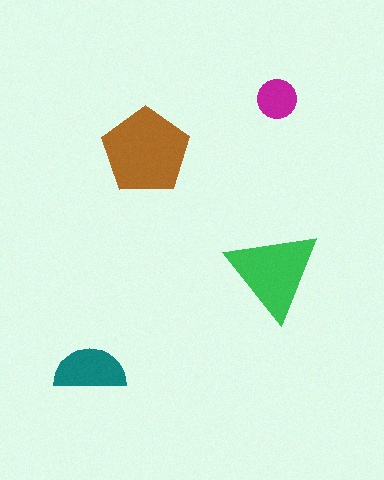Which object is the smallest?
The magenta circle.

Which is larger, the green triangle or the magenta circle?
The green triangle.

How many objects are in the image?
There are 4 objects in the image.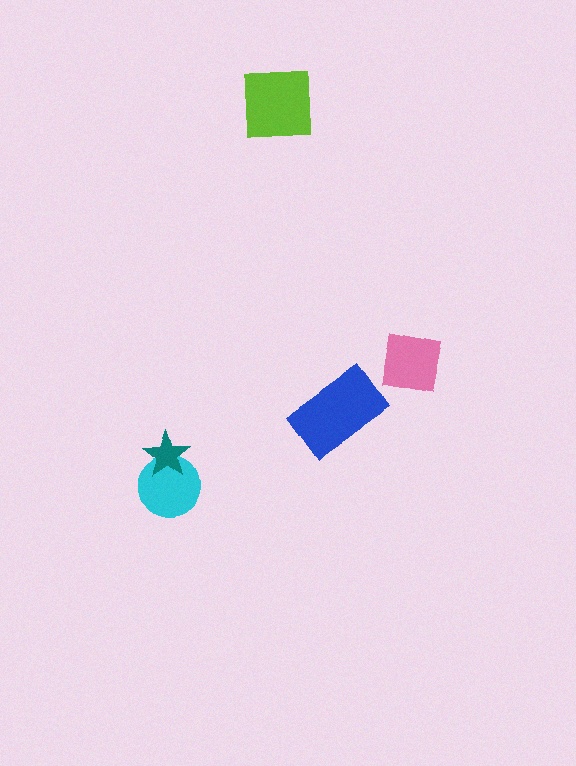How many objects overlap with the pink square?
0 objects overlap with the pink square.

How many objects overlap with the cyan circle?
1 object overlaps with the cyan circle.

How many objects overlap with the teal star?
1 object overlaps with the teal star.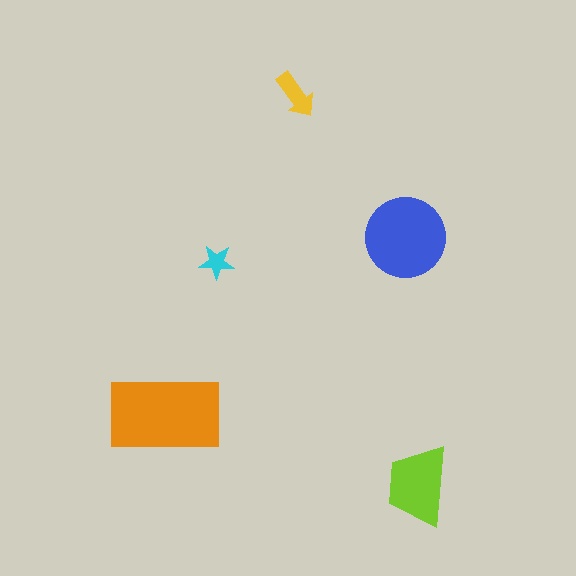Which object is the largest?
The orange rectangle.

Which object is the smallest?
The cyan star.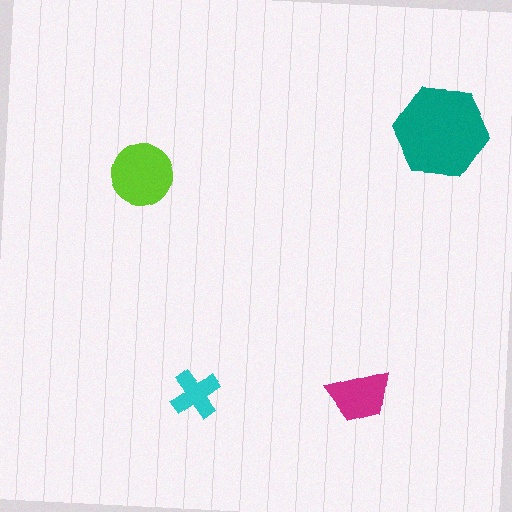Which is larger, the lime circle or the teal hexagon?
The teal hexagon.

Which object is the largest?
The teal hexagon.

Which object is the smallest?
The cyan cross.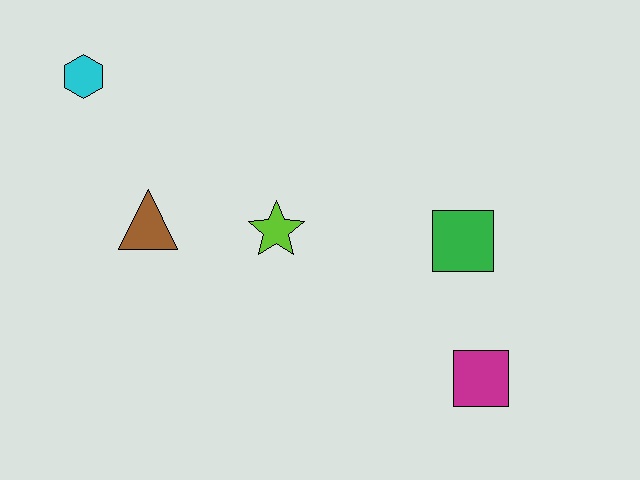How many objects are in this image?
There are 5 objects.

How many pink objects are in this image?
There are no pink objects.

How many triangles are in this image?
There is 1 triangle.